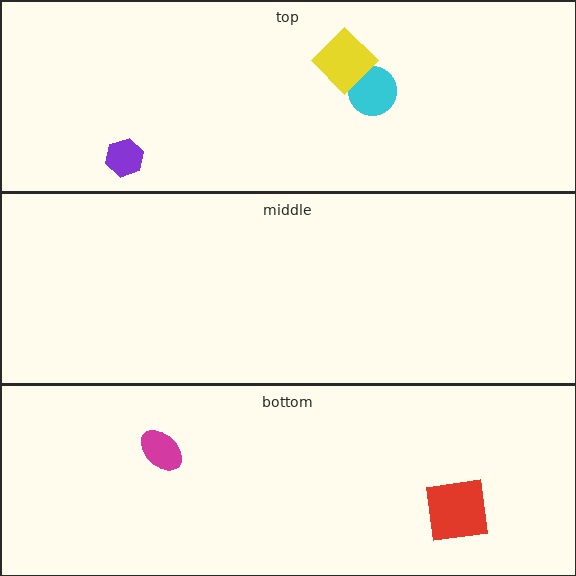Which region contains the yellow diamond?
The top region.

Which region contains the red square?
The bottom region.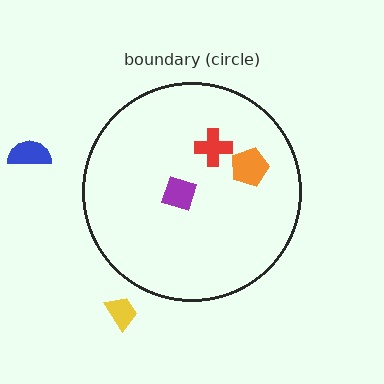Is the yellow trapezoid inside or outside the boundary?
Outside.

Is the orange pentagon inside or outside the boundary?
Inside.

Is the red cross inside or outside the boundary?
Inside.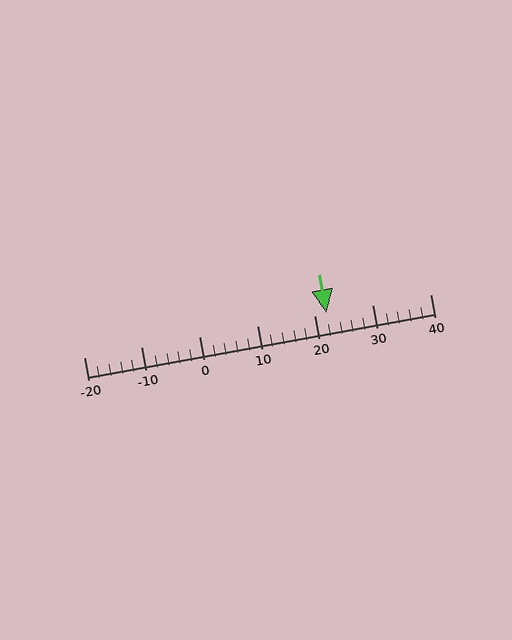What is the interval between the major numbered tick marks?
The major tick marks are spaced 10 units apart.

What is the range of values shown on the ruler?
The ruler shows values from -20 to 40.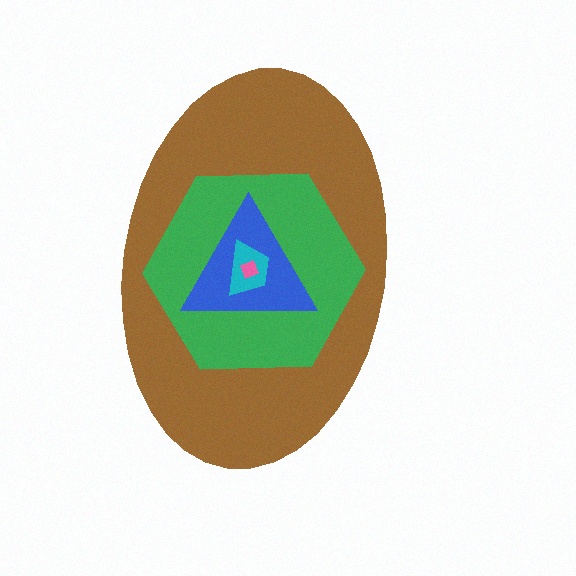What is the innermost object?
The pink square.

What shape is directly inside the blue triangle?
The cyan trapezoid.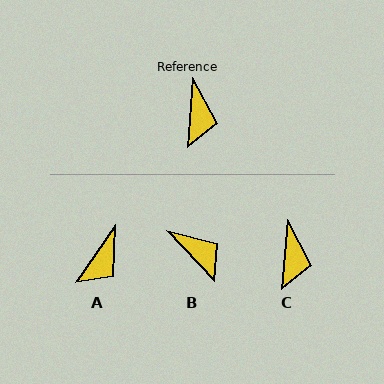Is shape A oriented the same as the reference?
No, it is off by about 30 degrees.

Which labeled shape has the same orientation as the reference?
C.